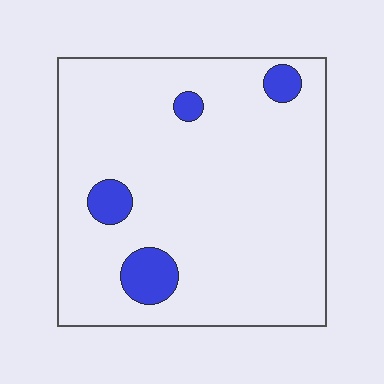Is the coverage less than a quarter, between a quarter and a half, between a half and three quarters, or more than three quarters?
Less than a quarter.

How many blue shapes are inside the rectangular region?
4.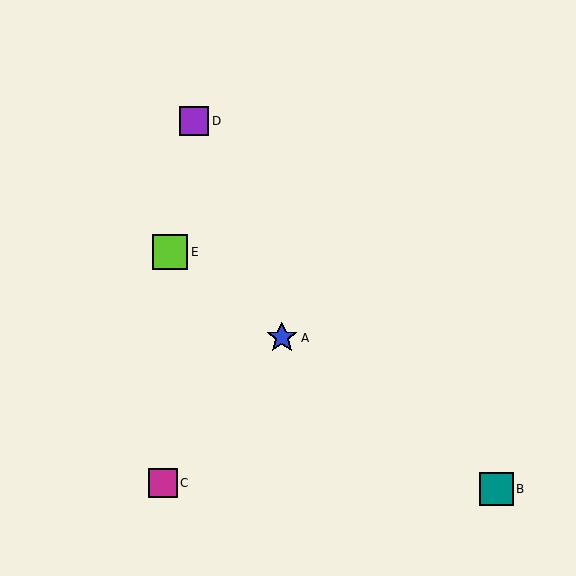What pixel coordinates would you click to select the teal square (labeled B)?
Click at (496, 489) to select the teal square B.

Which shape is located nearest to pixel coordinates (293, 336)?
The blue star (labeled A) at (282, 338) is nearest to that location.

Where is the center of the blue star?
The center of the blue star is at (282, 338).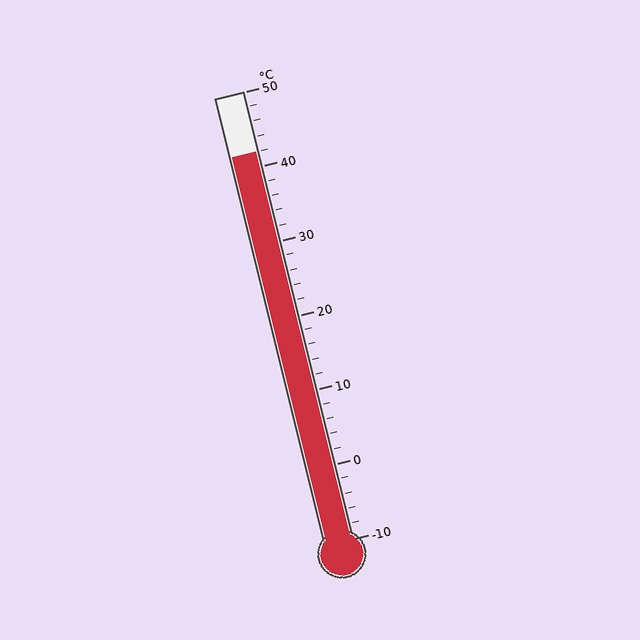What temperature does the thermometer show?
The thermometer shows approximately 42°C.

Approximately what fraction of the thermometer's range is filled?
The thermometer is filled to approximately 85% of its range.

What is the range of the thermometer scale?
The thermometer scale ranges from -10°C to 50°C.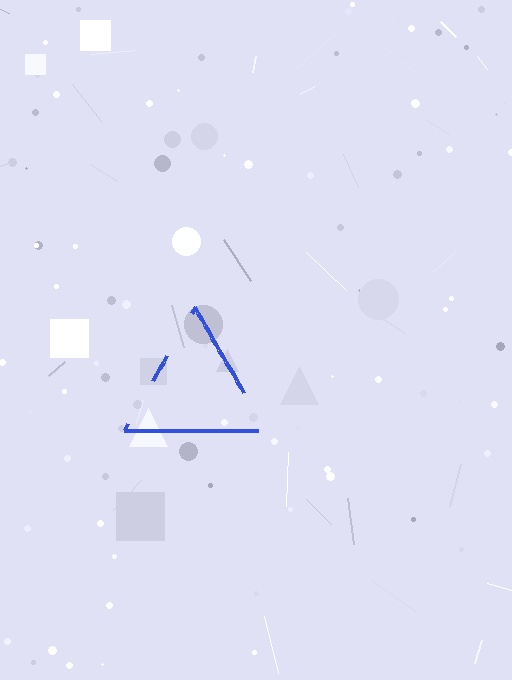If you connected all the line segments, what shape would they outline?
They would outline a triangle.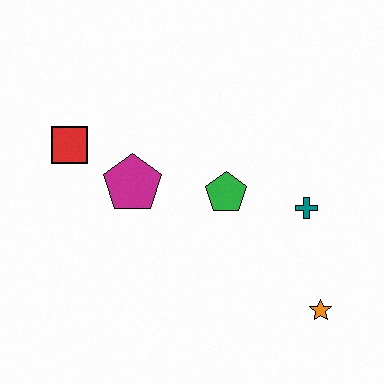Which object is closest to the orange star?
The teal cross is closest to the orange star.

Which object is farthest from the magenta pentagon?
The orange star is farthest from the magenta pentagon.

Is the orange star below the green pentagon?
Yes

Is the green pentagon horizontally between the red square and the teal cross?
Yes